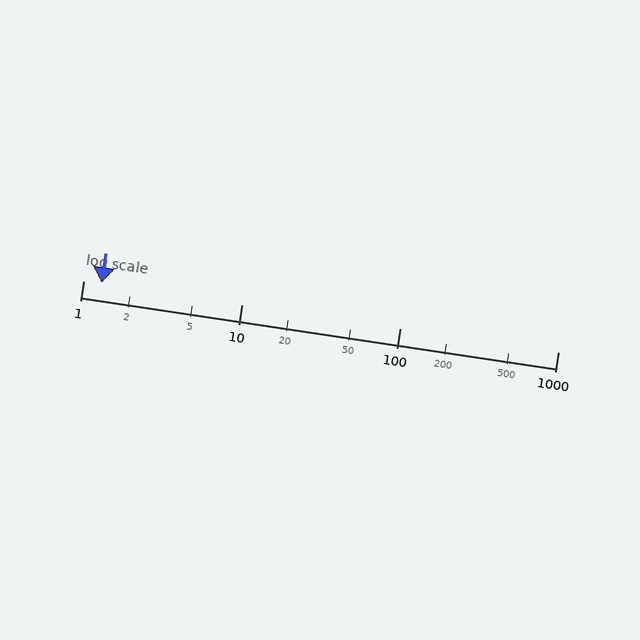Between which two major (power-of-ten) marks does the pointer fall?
The pointer is between 1 and 10.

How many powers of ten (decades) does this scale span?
The scale spans 3 decades, from 1 to 1000.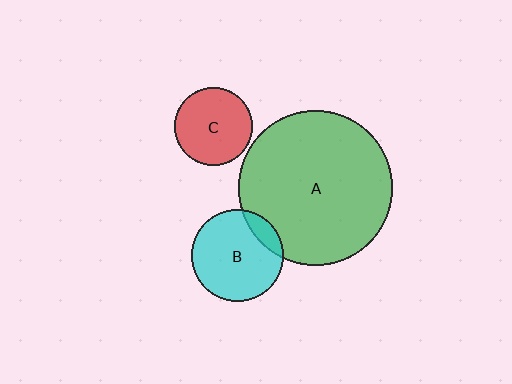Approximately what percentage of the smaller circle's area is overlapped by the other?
Approximately 15%.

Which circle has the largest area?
Circle A (green).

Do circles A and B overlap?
Yes.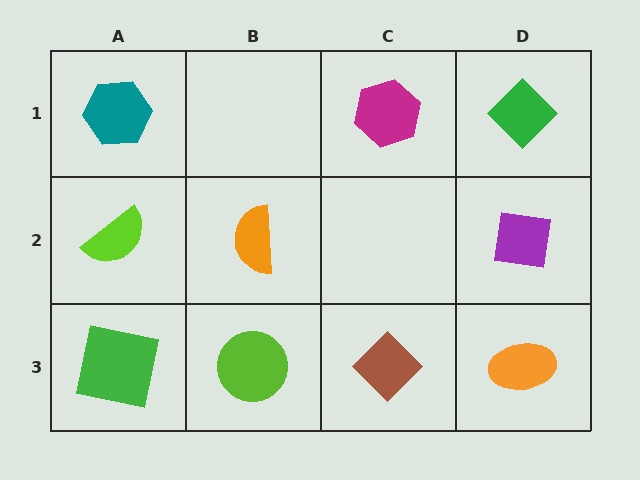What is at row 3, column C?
A brown diamond.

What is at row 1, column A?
A teal hexagon.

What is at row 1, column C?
A magenta hexagon.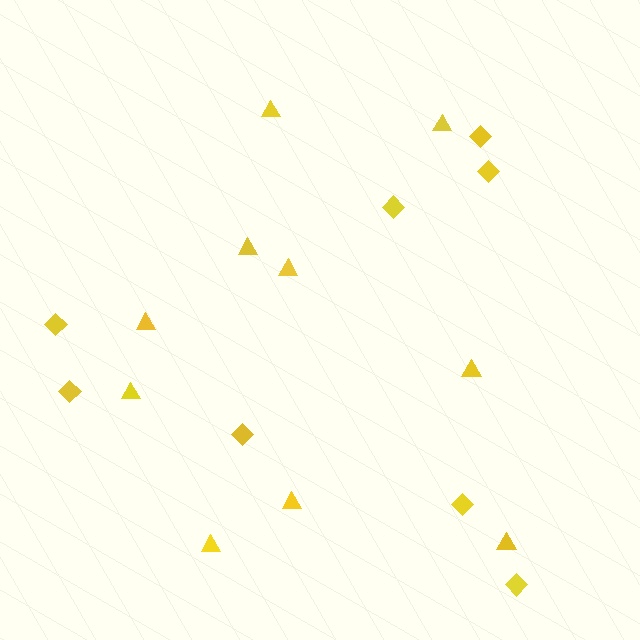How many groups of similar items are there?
There are 2 groups: one group of diamonds (8) and one group of triangles (10).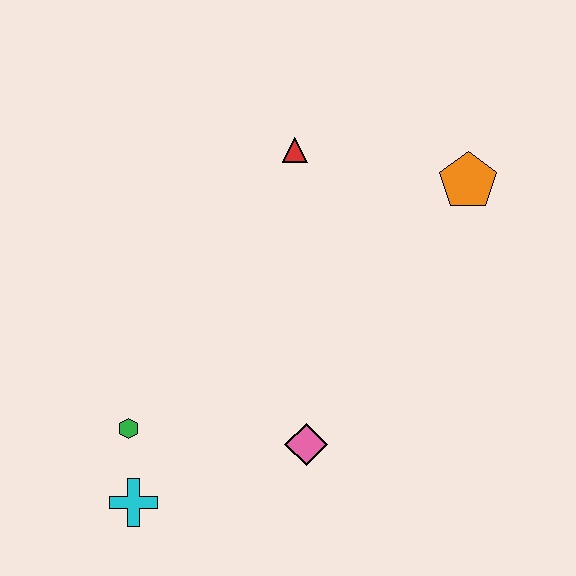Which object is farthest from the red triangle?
The cyan cross is farthest from the red triangle.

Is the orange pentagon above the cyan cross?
Yes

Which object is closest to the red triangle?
The orange pentagon is closest to the red triangle.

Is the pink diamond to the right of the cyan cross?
Yes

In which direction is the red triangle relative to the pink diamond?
The red triangle is above the pink diamond.